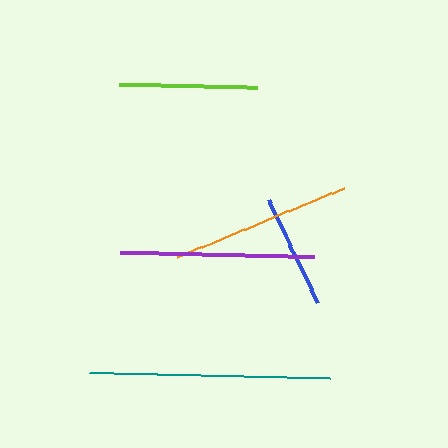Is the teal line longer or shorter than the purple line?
The teal line is longer than the purple line.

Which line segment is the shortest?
The blue line is the shortest at approximately 115 pixels.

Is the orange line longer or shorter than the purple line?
The purple line is longer than the orange line.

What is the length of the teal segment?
The teal segment is approximately 241 pixels long.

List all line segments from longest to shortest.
From longest to shortest: teal, purple, orange, lime, blue.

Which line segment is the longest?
The teal line is the longest at approximately 241 pixels.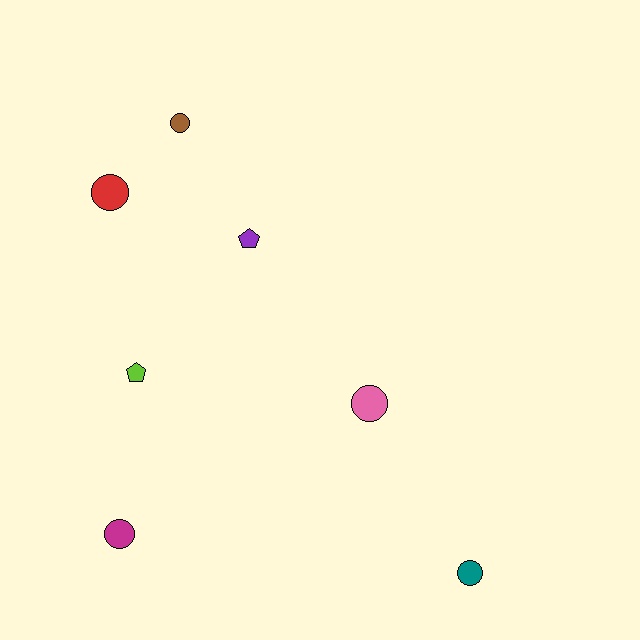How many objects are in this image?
There are 7 objects.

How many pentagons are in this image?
There are 2 pentagons.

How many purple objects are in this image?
There is 1 purple object.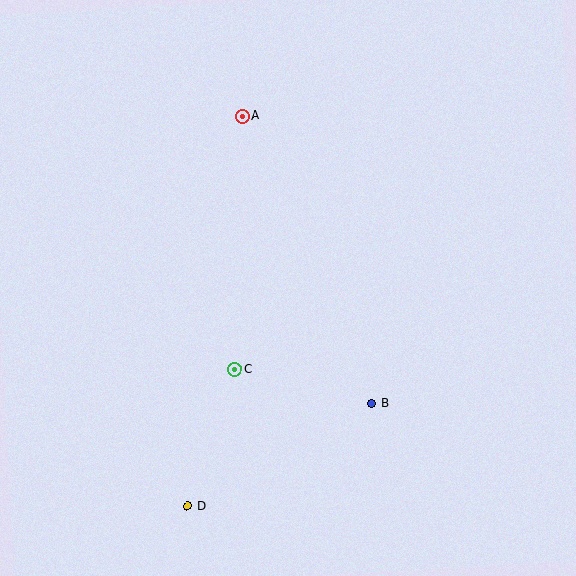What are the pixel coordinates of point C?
Point C is at (235, 370).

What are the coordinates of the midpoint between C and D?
The midpoint between C and D is at (211, 438).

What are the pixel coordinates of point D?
Point D is at (188, 506).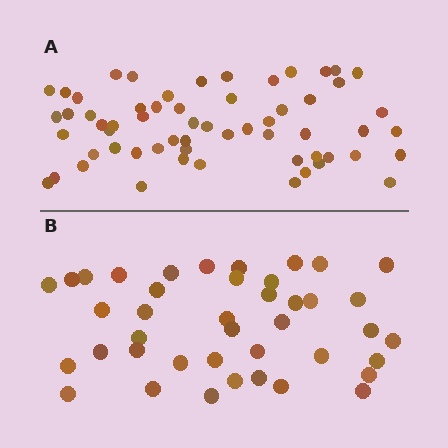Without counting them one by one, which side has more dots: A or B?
Region A (the top region) has more dots.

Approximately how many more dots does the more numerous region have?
Region A has approximately 20 more dots than region B.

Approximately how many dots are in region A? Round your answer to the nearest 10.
About 60 dots.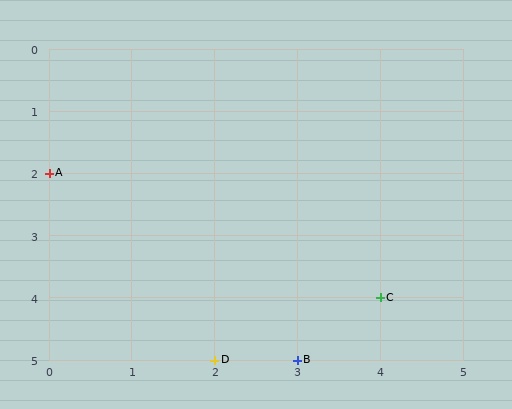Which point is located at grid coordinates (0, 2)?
Point A is at (0, 2).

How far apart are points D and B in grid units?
Points D and B are 1 column apart.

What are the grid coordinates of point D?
Point D is at grid coordinates (2, 5).